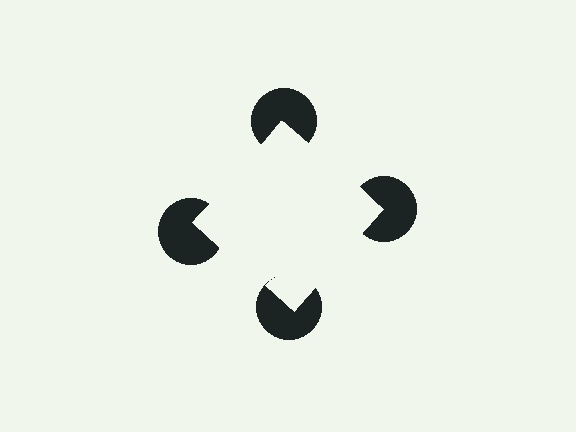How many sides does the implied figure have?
4 sides.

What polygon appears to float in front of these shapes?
An illusory square — its edges are inferred from the aligned wedge cuts in the pac-man discs, not physically drawn.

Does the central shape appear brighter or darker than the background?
It typically appears slightly brighter than the background, even though no actual brightness change is drawn.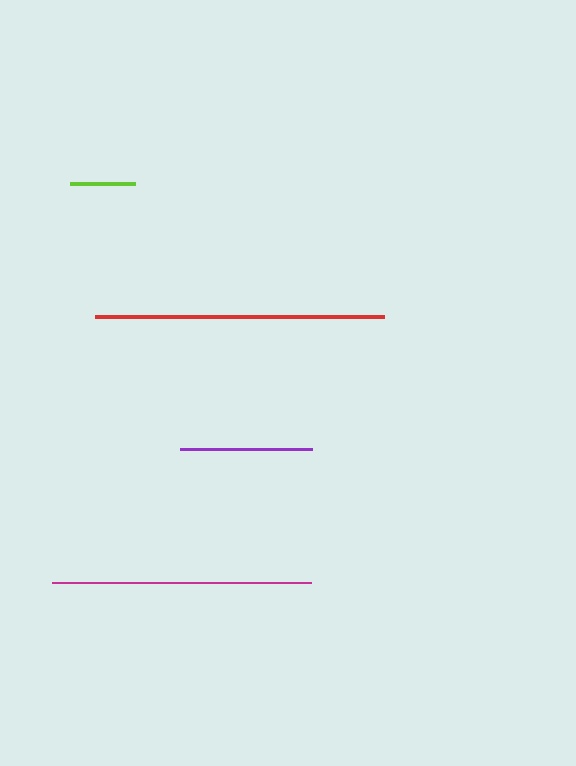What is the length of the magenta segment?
The magenta segment is approximately 260 pixels long.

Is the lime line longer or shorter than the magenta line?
The magenta line is longer than the lime line.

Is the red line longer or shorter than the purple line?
The red line is longer than the purple line.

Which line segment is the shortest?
The lime line is the shortest at approximately 65 pixels.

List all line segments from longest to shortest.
From longest to shortest: red, magenta, purple, lime.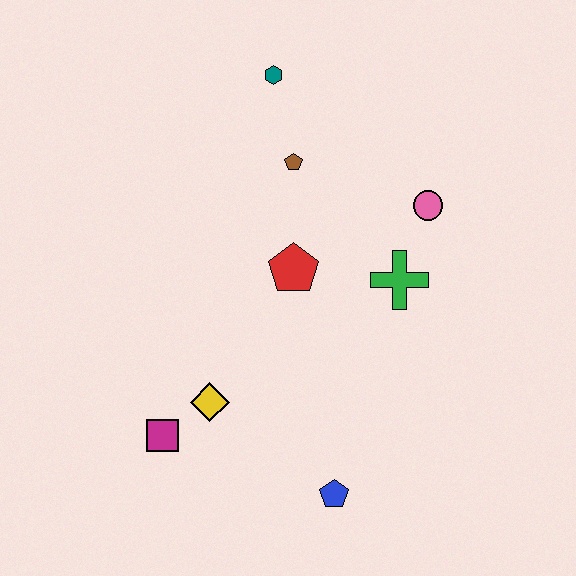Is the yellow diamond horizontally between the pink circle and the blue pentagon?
No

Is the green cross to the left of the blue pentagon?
No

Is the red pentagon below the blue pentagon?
No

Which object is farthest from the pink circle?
The magenta square is farthest from the pink circle.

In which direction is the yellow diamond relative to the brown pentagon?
The yellow diamond is below the brown pentagon.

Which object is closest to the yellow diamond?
The magenta square is closest to the yellow diamond.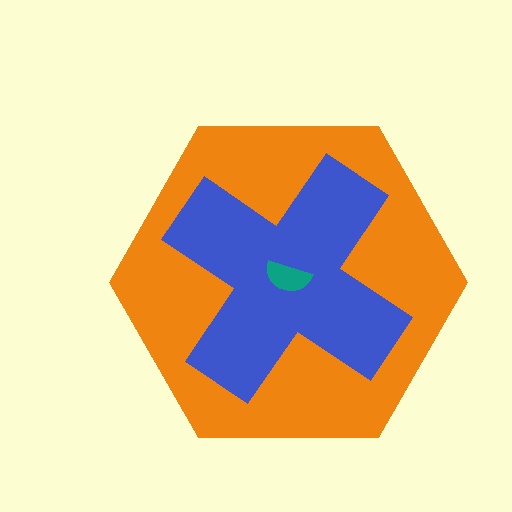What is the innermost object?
The teal semicircle.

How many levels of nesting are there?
3.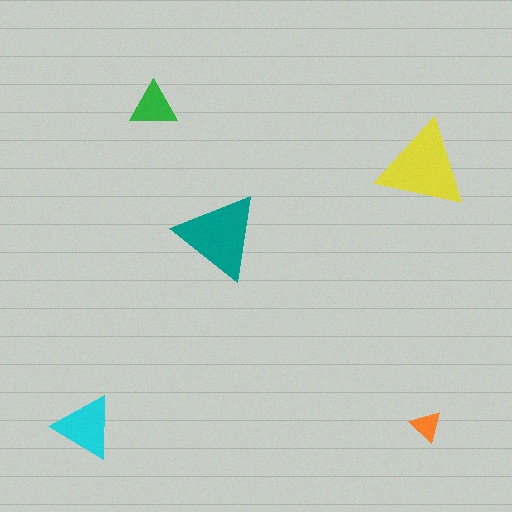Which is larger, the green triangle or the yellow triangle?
The yellow one.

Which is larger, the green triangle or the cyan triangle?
The cyan one.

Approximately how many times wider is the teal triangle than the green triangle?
About 2 times wider.